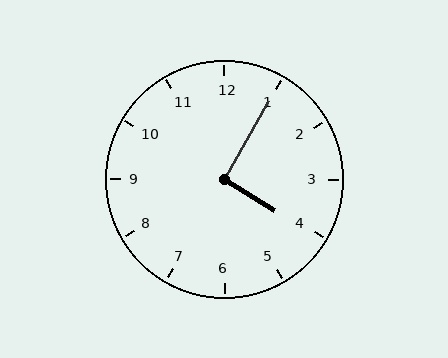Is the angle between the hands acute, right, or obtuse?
It is right.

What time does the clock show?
4:05.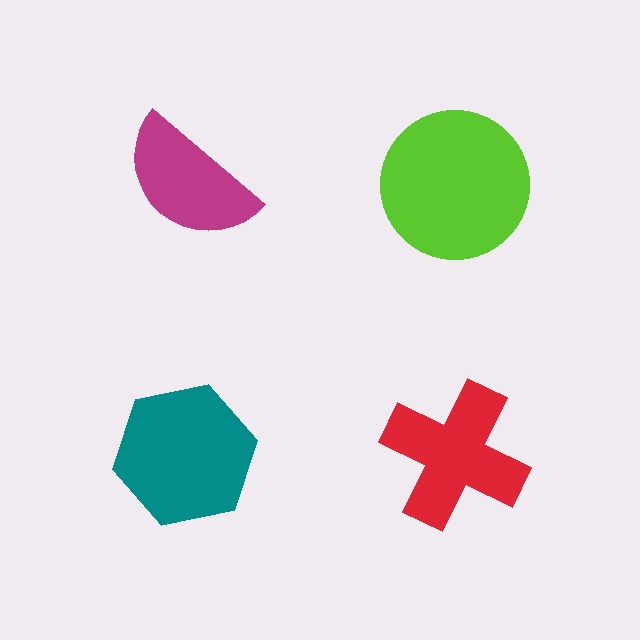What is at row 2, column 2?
A red cross.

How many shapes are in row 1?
2 shapes.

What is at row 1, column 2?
A lime circle.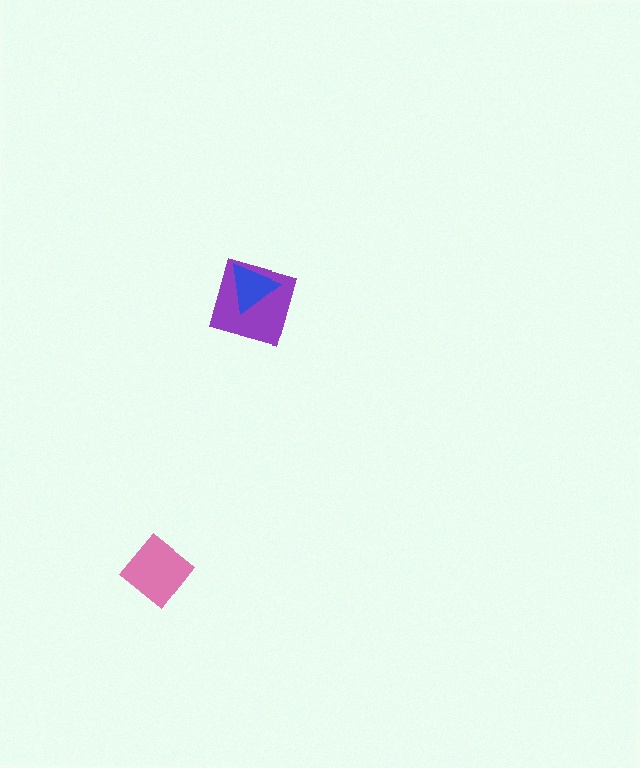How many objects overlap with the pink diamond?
0 objects overlap with the pink diamond.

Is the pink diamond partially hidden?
No, no other shape covers it.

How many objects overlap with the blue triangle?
1 object overlaps with the blue triangle.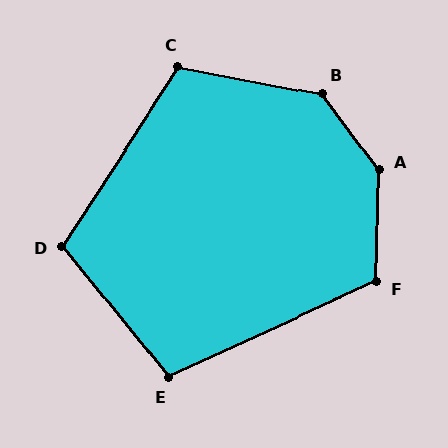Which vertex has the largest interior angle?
A, at approximately 143 degrees.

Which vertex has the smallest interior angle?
E, at approximately 104 degrees.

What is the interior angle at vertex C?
Approximately 113 degrees (obtuse).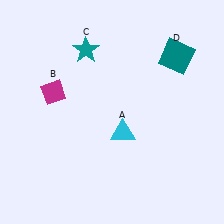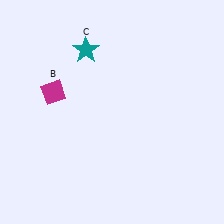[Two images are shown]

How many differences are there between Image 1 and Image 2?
There are 2 differences between the two images.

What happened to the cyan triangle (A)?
The cyan triangle (A) was removed in Image 2. It was in the bottom-right area of Image 1.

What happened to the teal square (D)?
The teal square (D) was removed in Image 2. It was in the top-right area of Image 1.